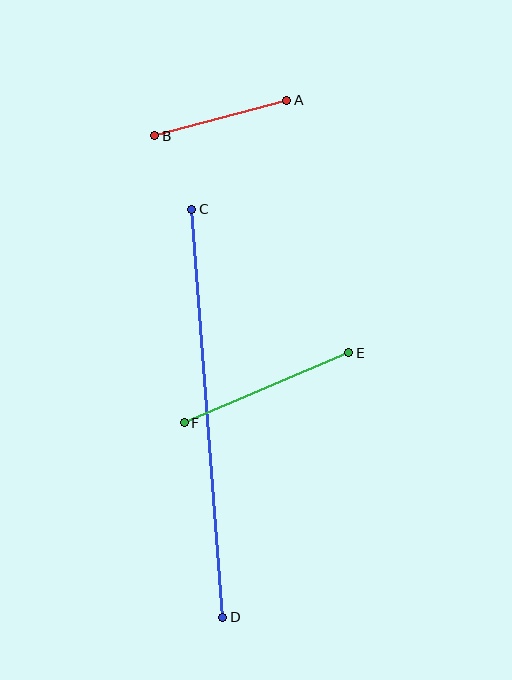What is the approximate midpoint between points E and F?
The midpoint is at approximately (266, 388) pixels.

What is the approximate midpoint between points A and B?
The midpoint is at approximately (221, 118) pixels.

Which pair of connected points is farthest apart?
Points C and D are farthest apart.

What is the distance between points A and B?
The distance is approximately 137 pixels.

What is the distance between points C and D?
The distance is approximately 409 pixels.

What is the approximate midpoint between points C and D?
The midpoint is at approximately (207, 413) pixels.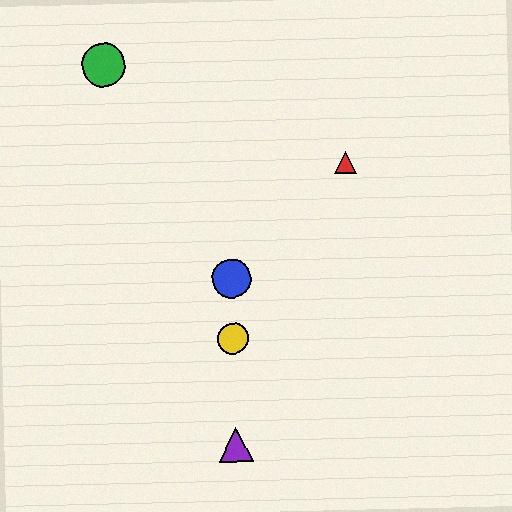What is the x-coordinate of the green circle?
The green circle is at x≈104.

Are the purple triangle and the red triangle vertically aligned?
No, the purple triangle is at x≈236 and the red triangle is at x≈345.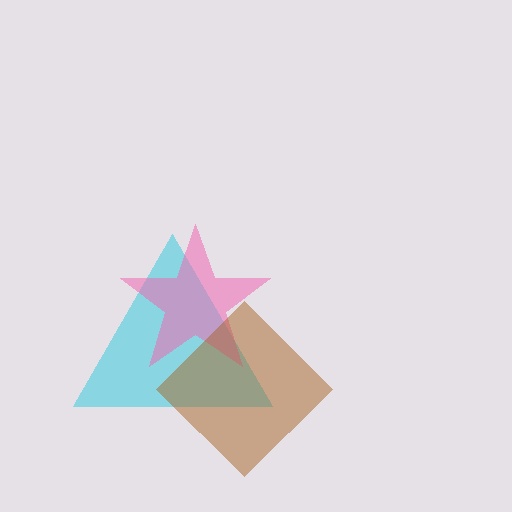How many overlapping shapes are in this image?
There are 3 overlapping shapes in the image.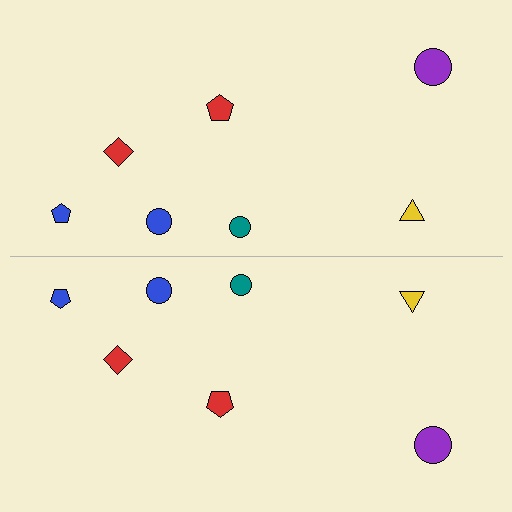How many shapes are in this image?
There are 14 shapes in this image.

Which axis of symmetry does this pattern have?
The pattern has a horizontal axis of symmetry running through the center of the image.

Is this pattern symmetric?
Yes, this pattern has bilateral (reflection) symmetry.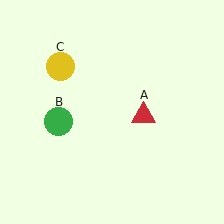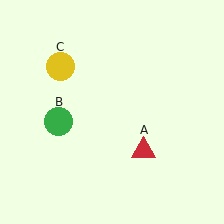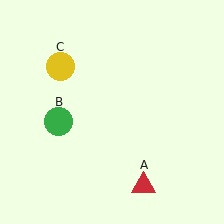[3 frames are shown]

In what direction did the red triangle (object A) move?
The red triangle (object A) moved down.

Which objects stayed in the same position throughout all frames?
Green circle (object B) and yellow circle (object C) remained stationary.